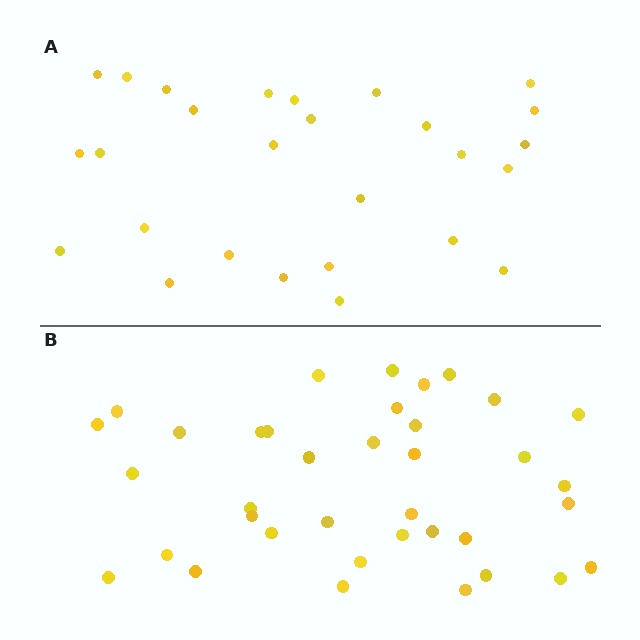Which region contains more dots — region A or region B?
Region B (the bottom region) has more dots.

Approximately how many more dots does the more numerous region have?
Region B has roughly 10 or so more dots than region A.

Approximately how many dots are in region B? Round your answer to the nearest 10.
About 40 dots. (The exact count is 37, which rounds to 40.)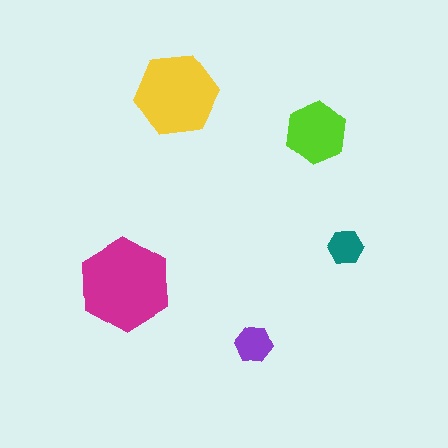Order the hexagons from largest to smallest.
the magenta one, the yellow one, the lime one, the purple one, the teal one.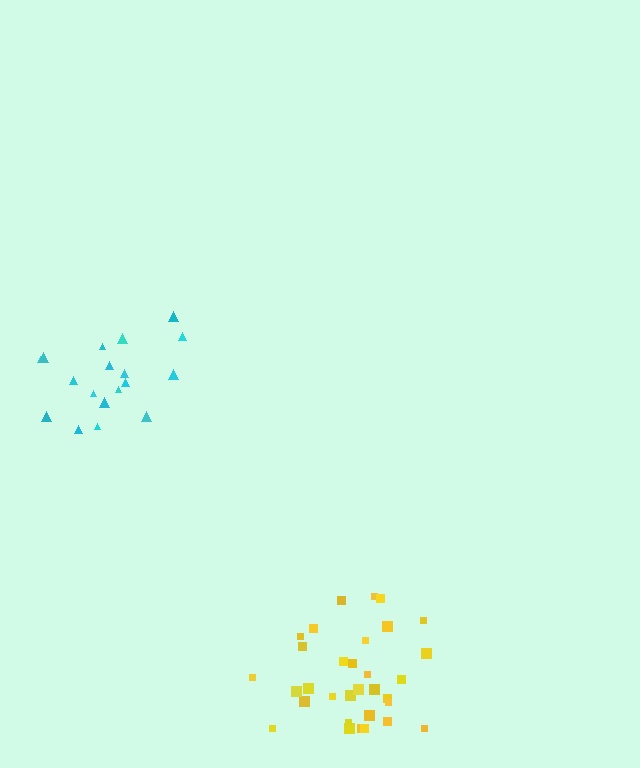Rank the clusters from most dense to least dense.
yellow, cyan.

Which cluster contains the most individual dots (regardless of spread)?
Yellow (32).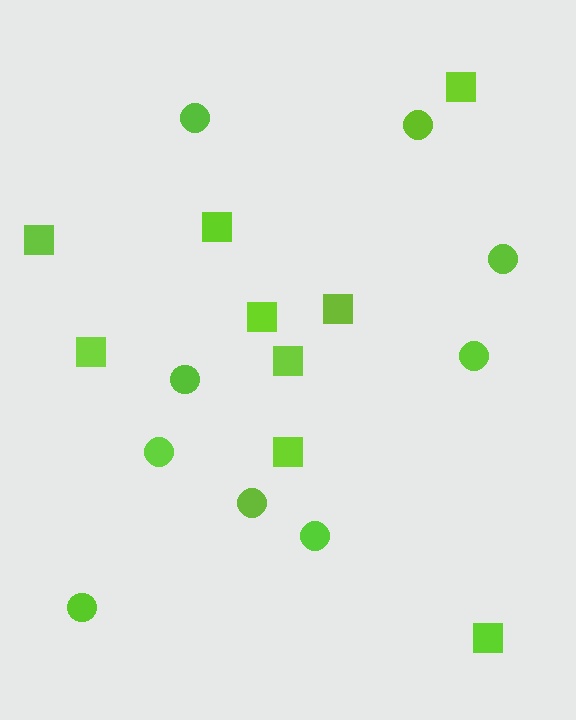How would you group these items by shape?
There are 2 groups: one group of squares (9) and one group of circles (9).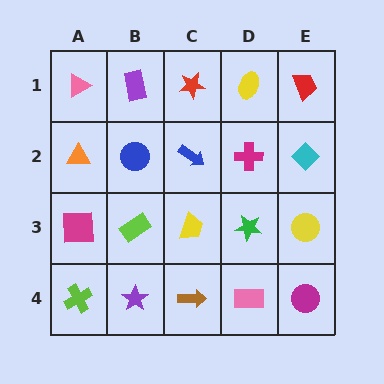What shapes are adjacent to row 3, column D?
A magenta cross (row 2, column D), a pink rectangle (row 4, column D), a yellow trapezoid (row 3, column C), a yellow circle (row 3, column E).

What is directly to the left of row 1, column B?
A pink triangle.